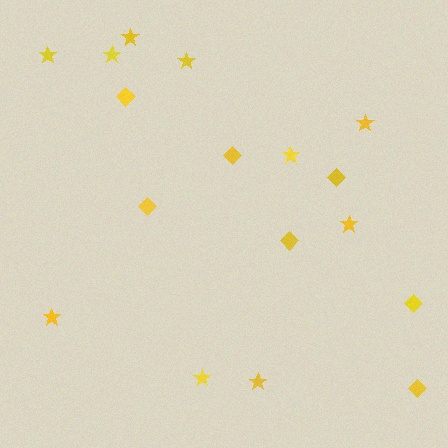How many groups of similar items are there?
There are 2 groups: one group of stars (10) and one group of diamonds (7).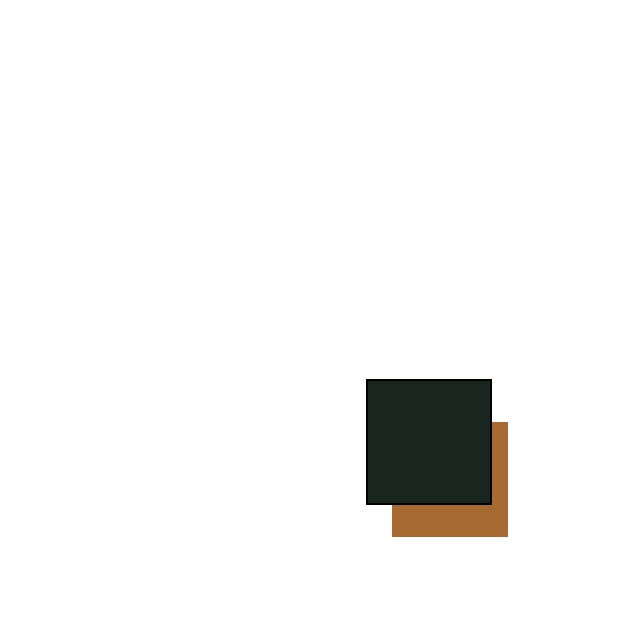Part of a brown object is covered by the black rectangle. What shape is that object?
It is a square.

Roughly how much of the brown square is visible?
A small part of it is visible (roughly 38%).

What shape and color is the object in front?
The object in front is a black rectangle.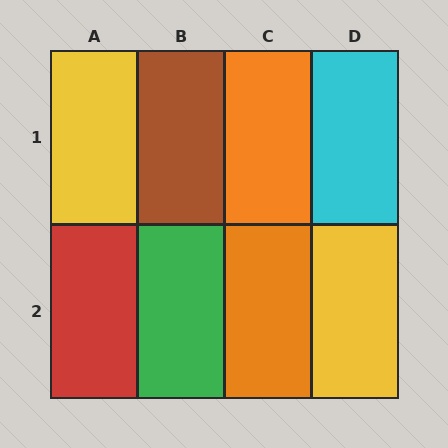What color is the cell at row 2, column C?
Orange.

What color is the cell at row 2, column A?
Red.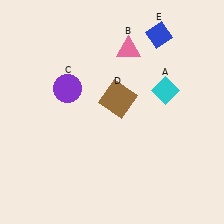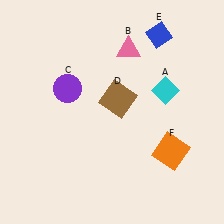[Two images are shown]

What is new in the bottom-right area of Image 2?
An orange square (F) was added in the bottom-right area of Image 2.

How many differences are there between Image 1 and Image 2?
There is 1 difference between the two images.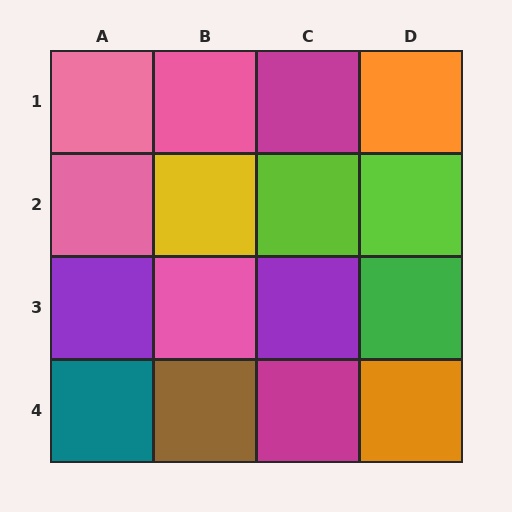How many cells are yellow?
1 cell is yellow.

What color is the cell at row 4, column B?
Brown.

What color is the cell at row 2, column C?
Lime.